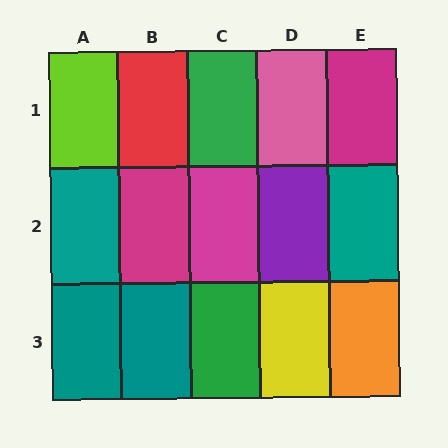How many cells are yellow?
1 cell is yellow.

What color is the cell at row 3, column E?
Orange.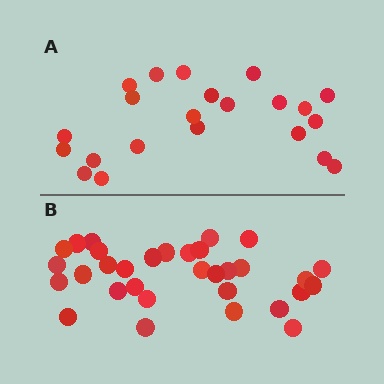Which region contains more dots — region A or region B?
Region B (the bottom region) has more dots.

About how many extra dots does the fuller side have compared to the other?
Region B has roughly 10 or so more dots than region A.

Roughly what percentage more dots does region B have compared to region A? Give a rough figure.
About 45% more.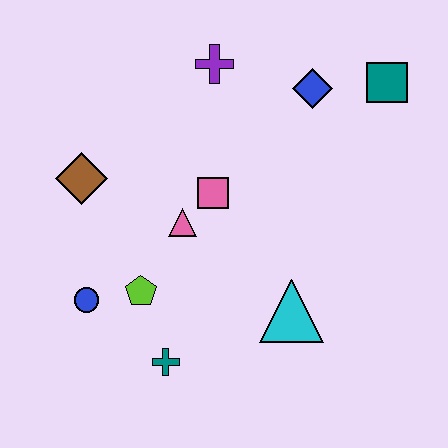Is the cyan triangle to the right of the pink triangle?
Yes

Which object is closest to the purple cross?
The blue diamond is closest to the purple cross.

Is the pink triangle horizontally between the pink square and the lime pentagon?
Yes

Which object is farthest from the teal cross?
The teal square is farthest from the teal cross.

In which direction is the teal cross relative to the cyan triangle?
The teal cross is to the left of the cyan triangle.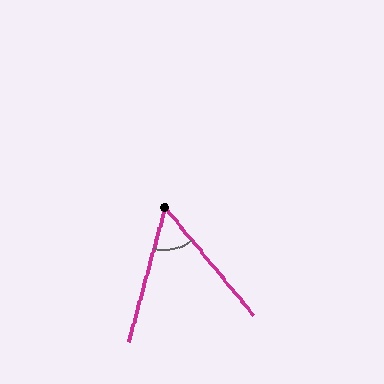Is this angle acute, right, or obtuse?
It is acute.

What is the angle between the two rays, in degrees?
Approximately 54 degrees.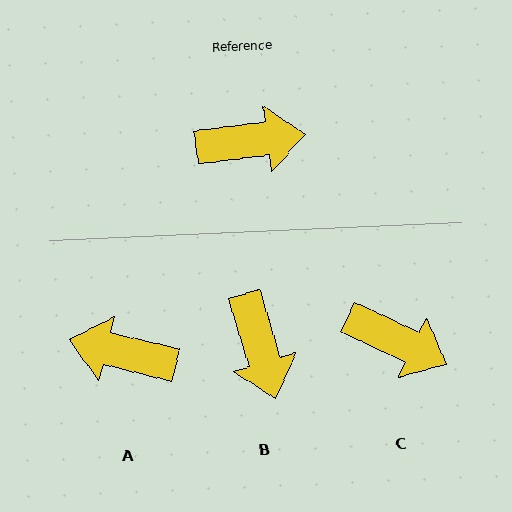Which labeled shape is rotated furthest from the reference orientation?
A, about 160 degrees away.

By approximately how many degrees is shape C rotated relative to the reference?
Approximately 32 degrees clockwise.